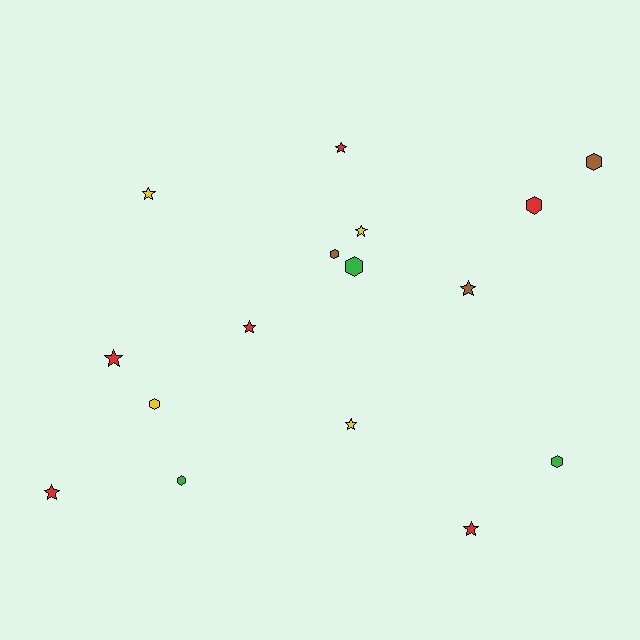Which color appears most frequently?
Red, with 6 objects.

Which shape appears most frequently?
Star, with 9 objects.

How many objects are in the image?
There are 16 objects.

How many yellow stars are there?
There are 3 yellow stars.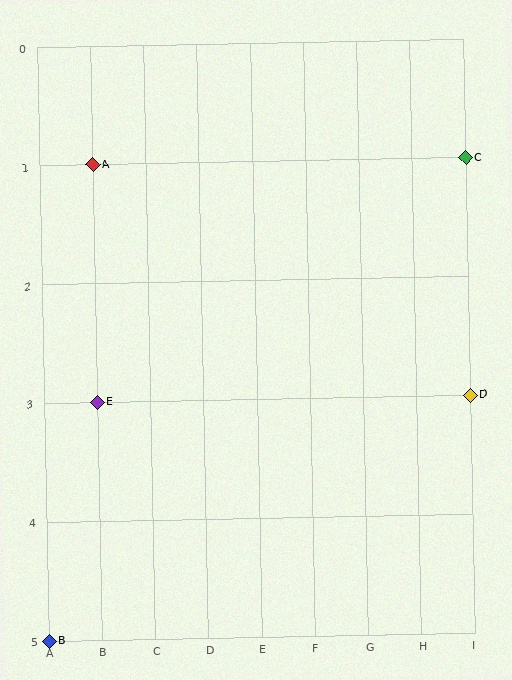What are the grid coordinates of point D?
Point D is at grid coordinates (I, 3).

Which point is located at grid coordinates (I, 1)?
Point C is at (I, 1).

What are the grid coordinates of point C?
Point C is at grid coordinates (I, 1).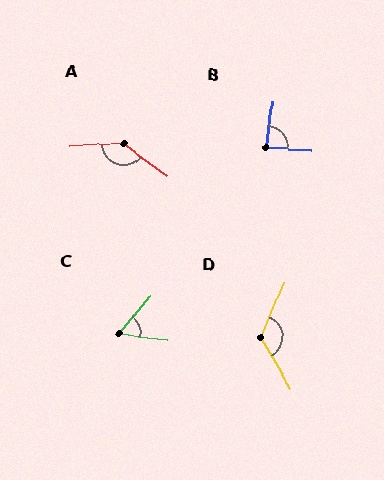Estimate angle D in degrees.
Approximately 127 degrees.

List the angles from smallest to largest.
C (57°), B (87°), D (127°), A (139°).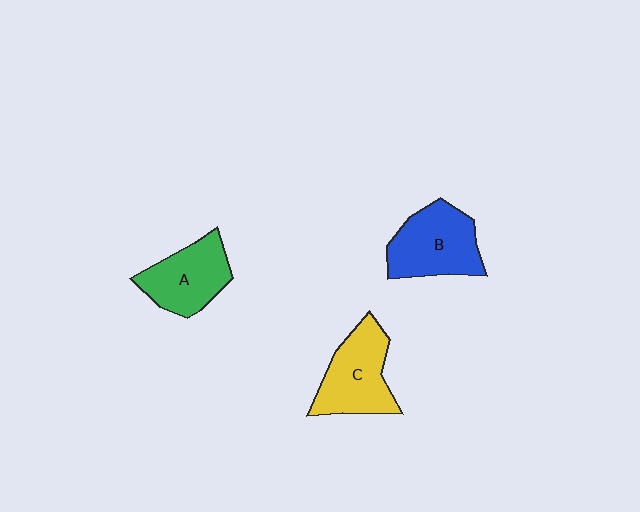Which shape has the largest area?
Shape B (blue).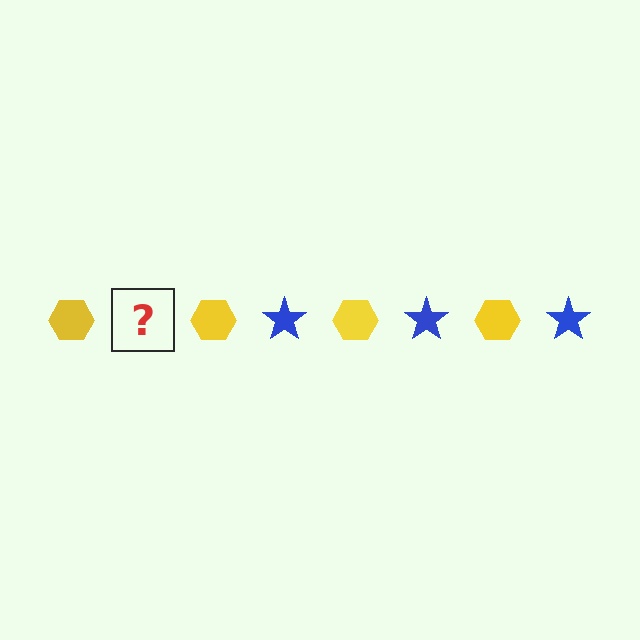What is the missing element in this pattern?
The missing element is a blue star.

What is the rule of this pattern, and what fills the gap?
The rule is that the pattern alternates between yellow hexagon and blue star. The gap should be filled with a blue star.